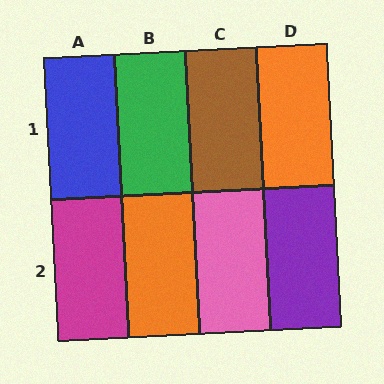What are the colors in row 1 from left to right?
Blue, green, brown, orange.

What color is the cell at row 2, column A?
Magenta.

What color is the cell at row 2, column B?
Orange.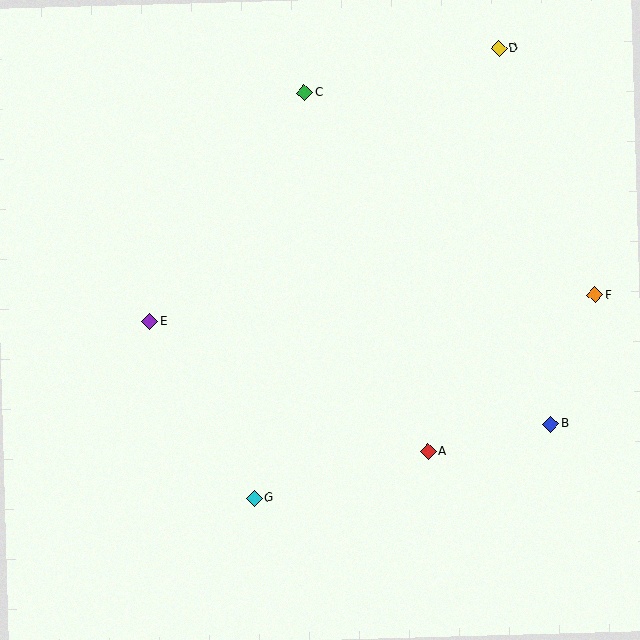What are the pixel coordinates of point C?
Point C is at (304, 93).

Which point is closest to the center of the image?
Point A at (428, 451) is closest to the center.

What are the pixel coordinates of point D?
Point D is at (499, 48).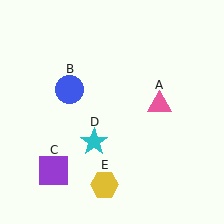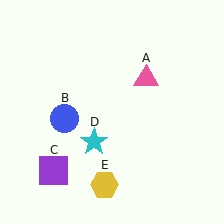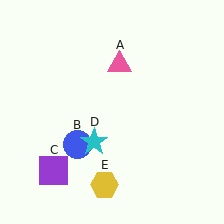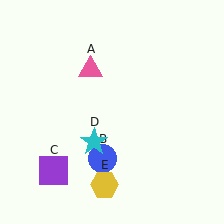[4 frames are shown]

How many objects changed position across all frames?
2 objects changed position: pink triangle (object A), blue circle (object B).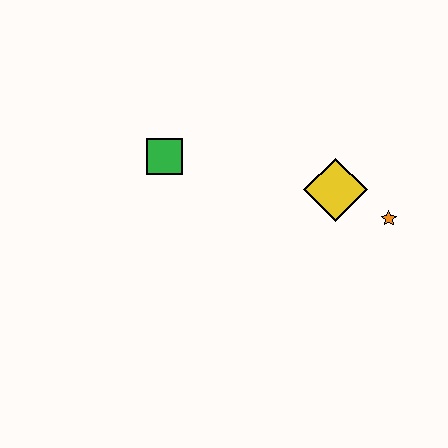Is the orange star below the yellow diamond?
Yes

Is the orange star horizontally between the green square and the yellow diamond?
No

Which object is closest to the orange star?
The yellow diamond is closest to the orange star.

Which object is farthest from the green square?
The orange star is farthest from the green square.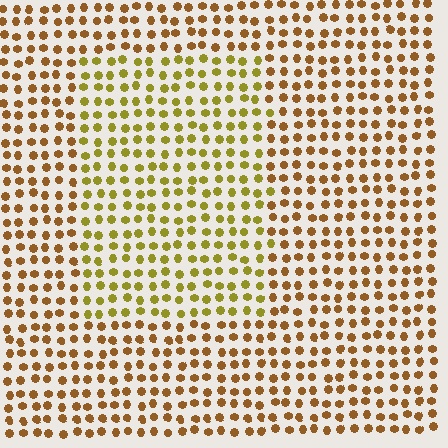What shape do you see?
I see a rectangle.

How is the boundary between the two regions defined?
The boundary is defined purely by a slight shift in hue (about 29 degrees). Spacing, size, and orientation are identical on both sides.